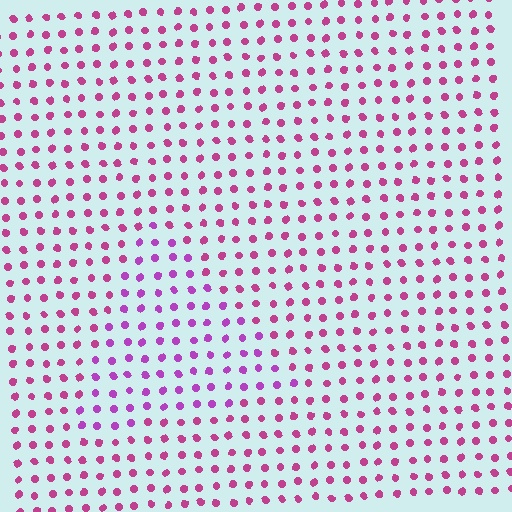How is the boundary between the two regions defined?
The boundary is defined purely by a slight shift in hue (about 27 degrees). Spacing, size, and orientation are identical on both sides.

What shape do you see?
I see a triangle.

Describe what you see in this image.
The image is filled with small magenta elements in a uniform arrangement. A triangle-shaped region is visible where the elements are tinted to a slightly different hue, forming a subtle color boundary.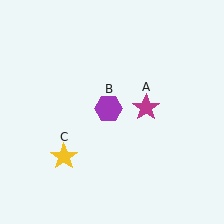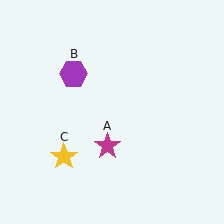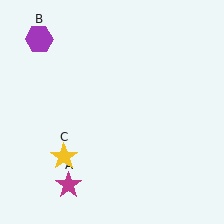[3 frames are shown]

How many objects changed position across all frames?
2 objects changed position: magenta star (object A), purple hexagon (object B).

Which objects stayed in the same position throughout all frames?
Yellow star (object C) remained stationary.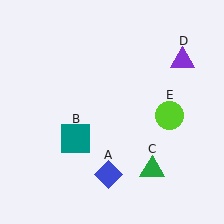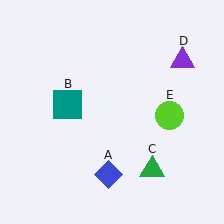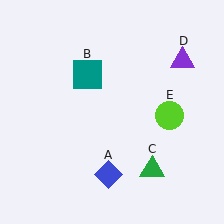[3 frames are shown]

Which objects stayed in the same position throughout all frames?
Blue diamond (object A) and green triangle (object C) and purple triangle (object D) and lime circle (object E) remained stationary.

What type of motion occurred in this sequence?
The teal square (object B) rotated clockwise around the center of the scene.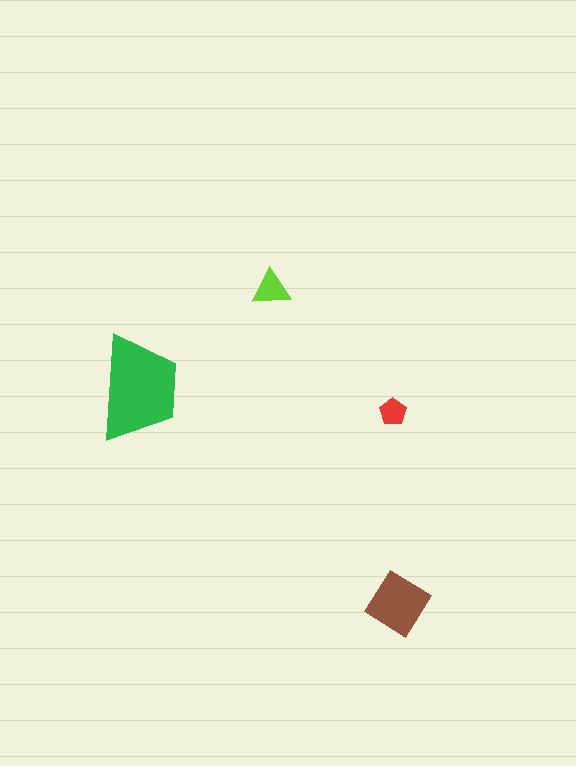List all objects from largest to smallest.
The green trapezoid, the brown diamond, the lime triangle, the red pentagon.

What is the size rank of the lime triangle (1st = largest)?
3rd.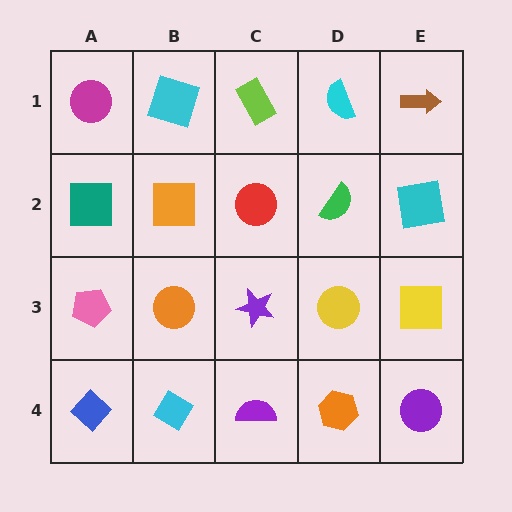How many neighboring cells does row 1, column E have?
2.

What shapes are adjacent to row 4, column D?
A yellow circle (row 3, column D), a purple semicircle (row 4, column C), a purple circle (row 4, column E).